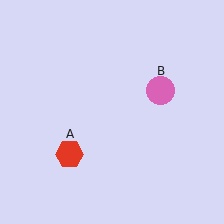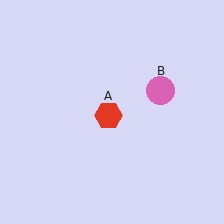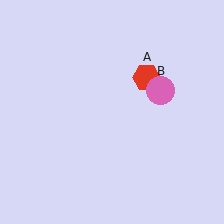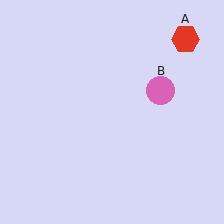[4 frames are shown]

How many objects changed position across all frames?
1 object changed position: red hexagon (object A).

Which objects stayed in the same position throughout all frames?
Pink circle (object B) remained stationary.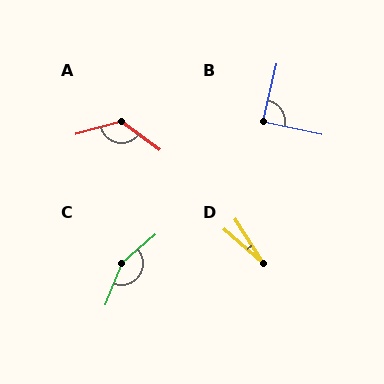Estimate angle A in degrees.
Approximately 128 degrees.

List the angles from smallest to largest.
D (17°), B (88°), A (128°), C (152°).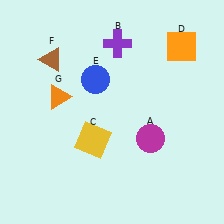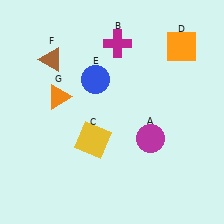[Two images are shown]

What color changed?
The cross (B) changed from purple in Image 1 to magenta in Image 2.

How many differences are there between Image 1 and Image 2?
There is 1 difference between the two images.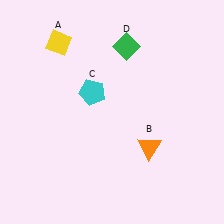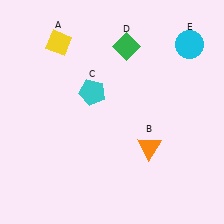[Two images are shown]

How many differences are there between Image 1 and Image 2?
There is 1 difference between the two images.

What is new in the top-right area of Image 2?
A cyan circle (E) was added in the top-right area of Image 2.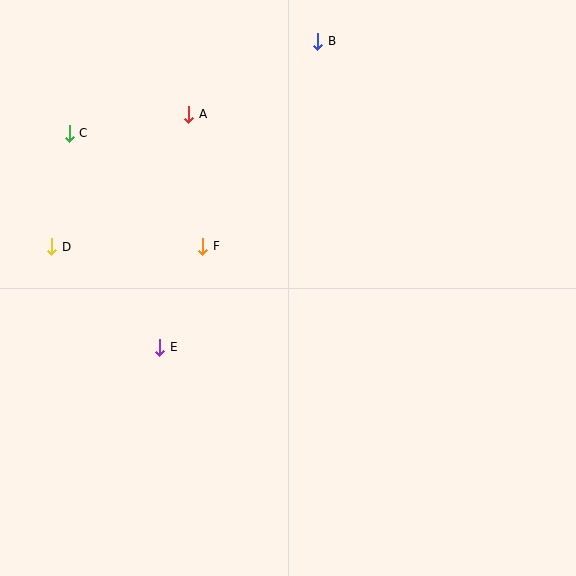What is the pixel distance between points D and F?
The distance between D and F is 151 pixels.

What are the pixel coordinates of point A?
Point A is at (189, 114).